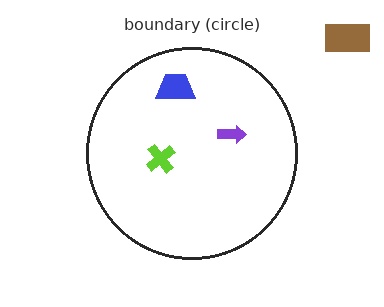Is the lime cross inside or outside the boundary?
Inside.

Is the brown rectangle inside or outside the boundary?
Outside.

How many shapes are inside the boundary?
3 inside, 1 outside.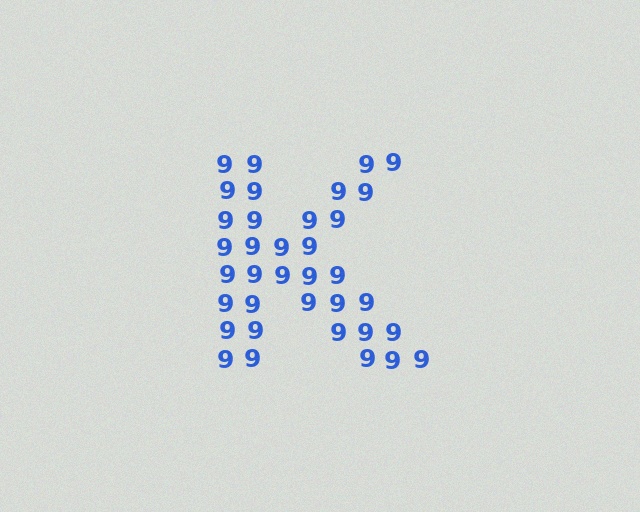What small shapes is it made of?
It is made of small digit 9's.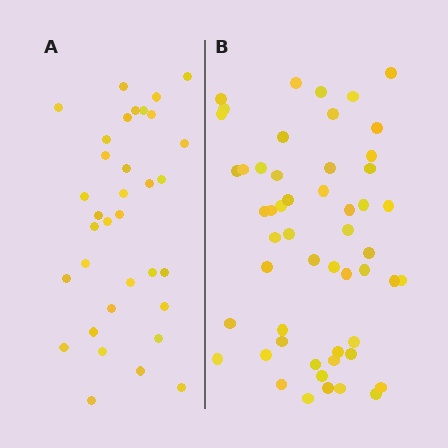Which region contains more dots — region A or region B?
Region B (the right region) has more dots.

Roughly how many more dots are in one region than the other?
Region B has approximately 20 more dots than region A.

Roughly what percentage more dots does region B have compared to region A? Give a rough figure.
About 55% more.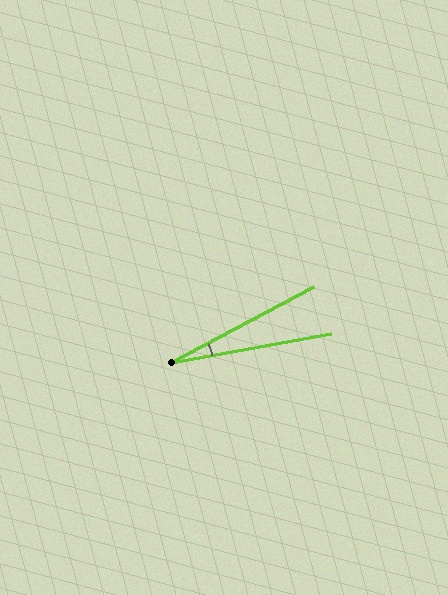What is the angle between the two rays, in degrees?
Approximately 18 degrees.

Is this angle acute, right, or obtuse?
It is acute.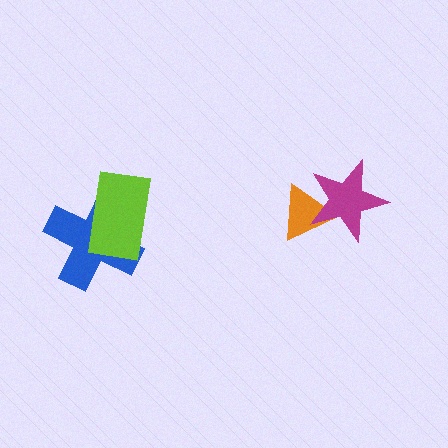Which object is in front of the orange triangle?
The magenta star is in front of the orange triangle.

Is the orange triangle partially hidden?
Yes, it is partially covered by another shape.